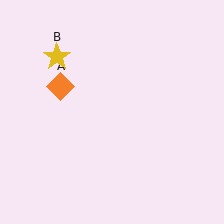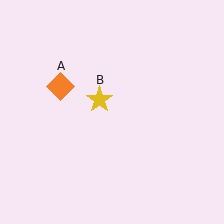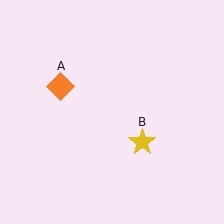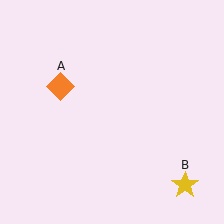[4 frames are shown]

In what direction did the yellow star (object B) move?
The yellow star (object B) moved down and to the right.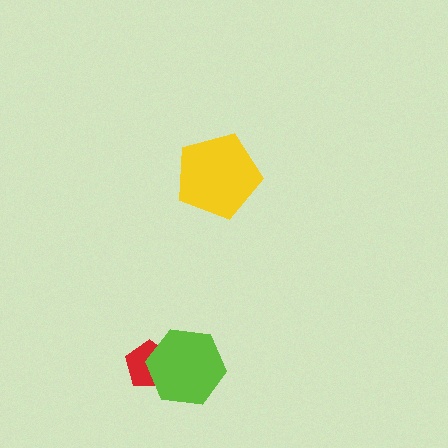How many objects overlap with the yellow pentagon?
0 objects overlap with the yellow pentagon.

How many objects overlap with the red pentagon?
1 object overlaps with the red pentagon.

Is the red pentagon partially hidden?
Yes, it is partially covered by another shape.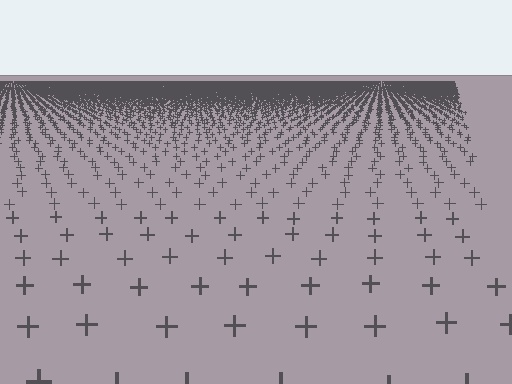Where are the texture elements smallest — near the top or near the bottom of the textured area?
Near the top.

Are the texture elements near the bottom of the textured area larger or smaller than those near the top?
Larger. Near the bottom, elements are closer to the viewer and appear at a bigger on-screen size.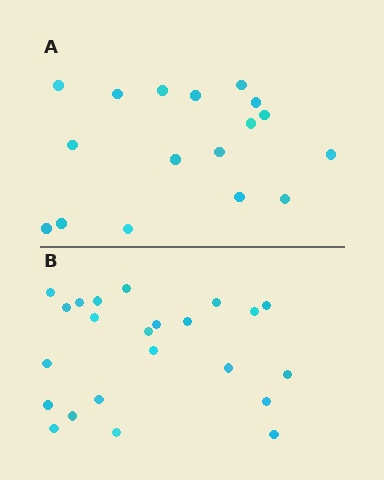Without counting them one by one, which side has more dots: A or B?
Region B (the bottom region) has more dots.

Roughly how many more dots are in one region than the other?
Region B has about 6 more dots than region A.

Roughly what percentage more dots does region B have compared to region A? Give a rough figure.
About 35% more.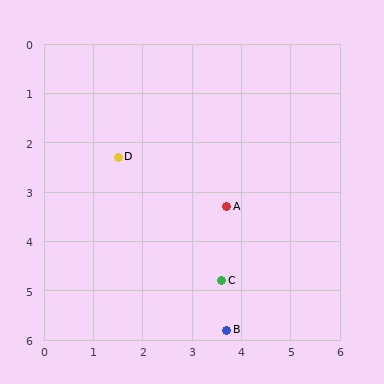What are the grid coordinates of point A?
Point A is at approximately (3.7, 3.3).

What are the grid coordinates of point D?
Point D is at approximately (1.5, 2.3).